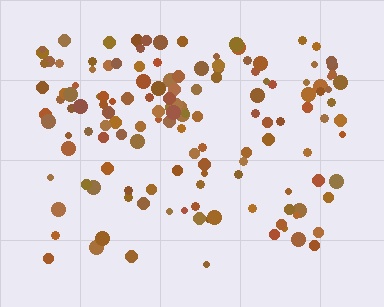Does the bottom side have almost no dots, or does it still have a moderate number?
Still a moderate number, just noticeably fewer than the top.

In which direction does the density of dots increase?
From bottom to top, with the top side densest.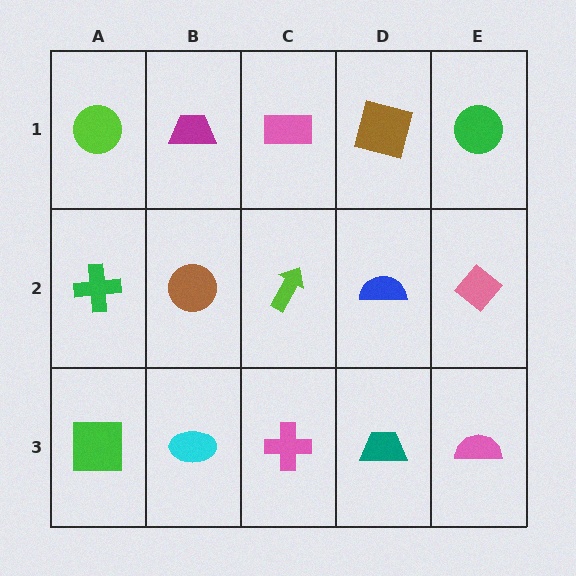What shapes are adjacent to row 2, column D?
A brown square (row 1, column D), a teal trapezoid (row 3, column D), a lime arrow (row 2, column C), a pink diamond (row 2, column E).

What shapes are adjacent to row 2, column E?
A green circle (row 1, column E), a pink semicircle (row 3, column E), a blue semicircle (row 2, column D).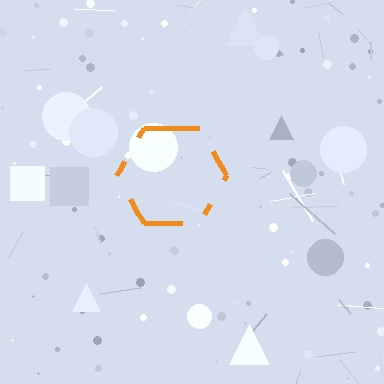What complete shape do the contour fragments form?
The contour fragments form a hexagon.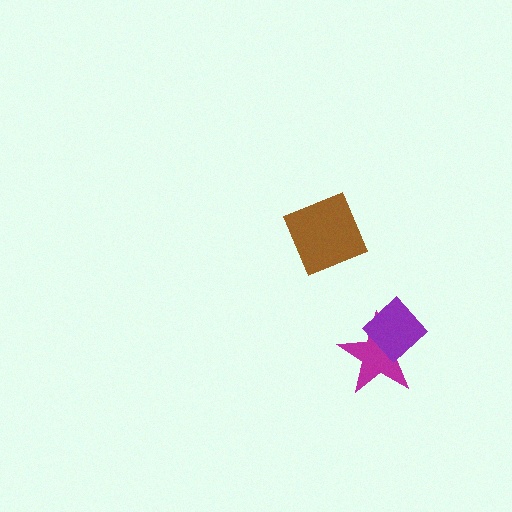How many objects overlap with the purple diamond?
1 object overlaps with the purple diamond.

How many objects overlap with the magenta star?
1 object overlaps with the magenta star.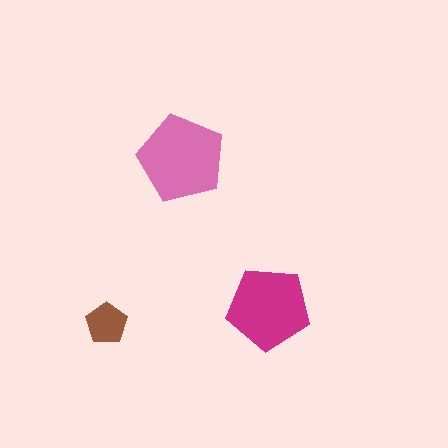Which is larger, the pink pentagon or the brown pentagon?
The pink one.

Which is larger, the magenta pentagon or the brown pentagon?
The magenta one.